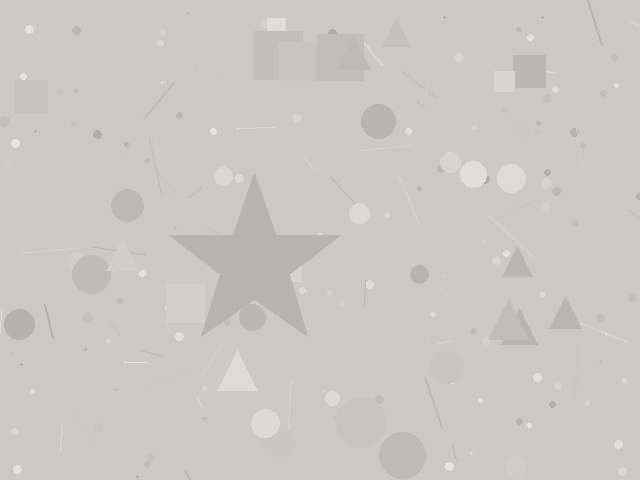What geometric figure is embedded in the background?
A star is embedded in the background.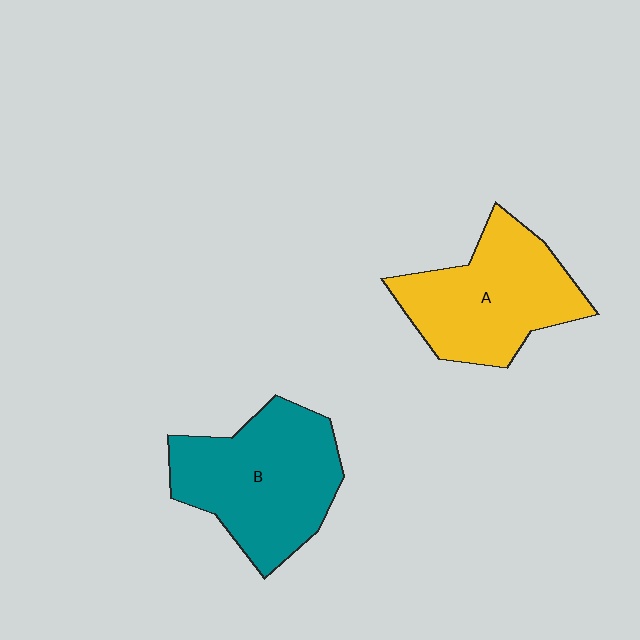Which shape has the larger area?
Shape B (teal).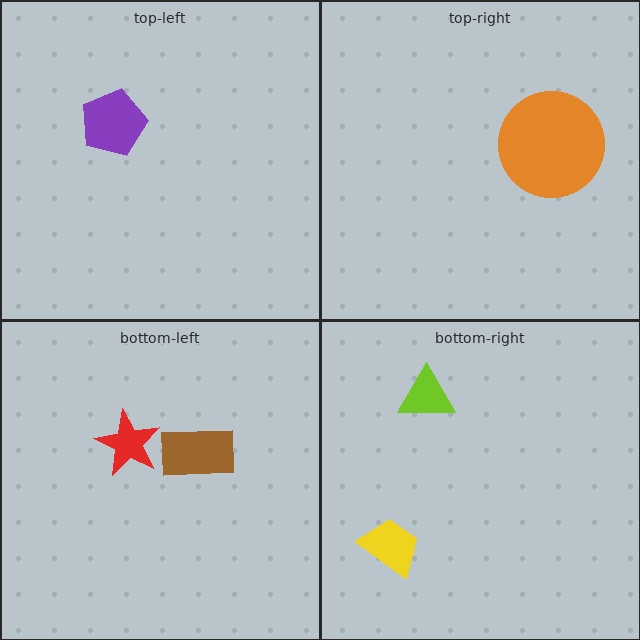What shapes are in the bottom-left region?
The red star, the brown rectangle.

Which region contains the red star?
The bottom-left region.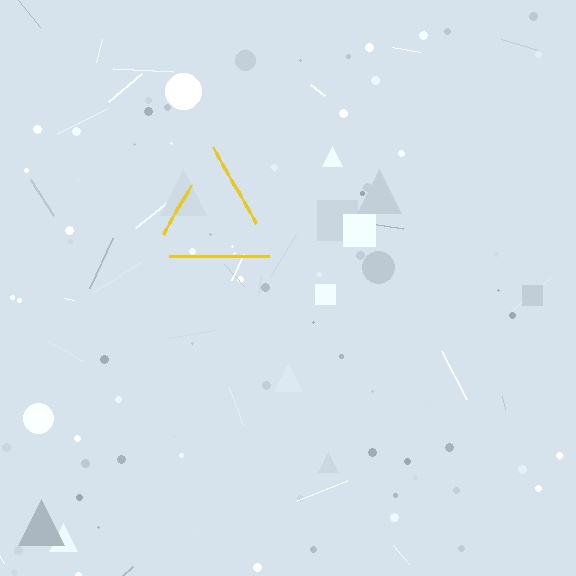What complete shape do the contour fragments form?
The contour fragments form a triangle.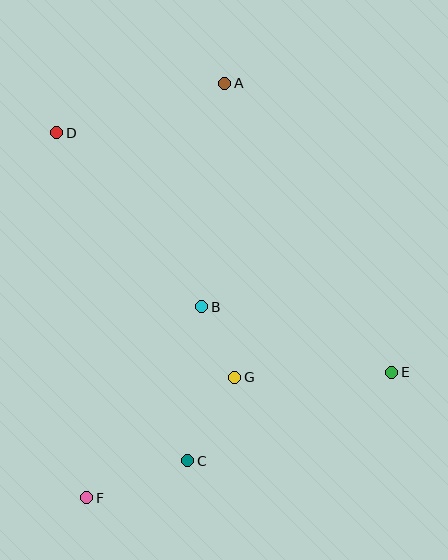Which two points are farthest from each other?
Points A and F are farthest from each other.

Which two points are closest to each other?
Points B and G are closest to each other.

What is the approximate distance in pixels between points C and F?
The distance between C and F is approximately 108 pixels.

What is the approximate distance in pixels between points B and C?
The distance between B and C is approximately 155 pixels.